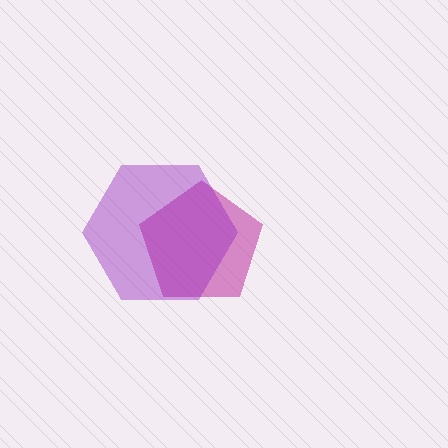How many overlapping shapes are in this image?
There are 2 overlapping shapes in the image.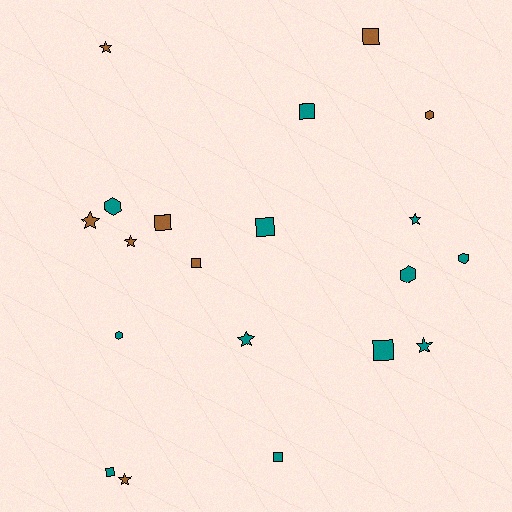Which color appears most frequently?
Teal, with 12 objects.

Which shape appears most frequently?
Square, with 8 objects.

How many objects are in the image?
There are 20 objects.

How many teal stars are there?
There are 3 teal stars.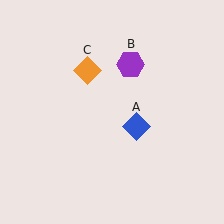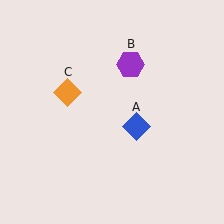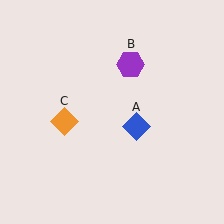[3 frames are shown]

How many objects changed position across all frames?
1 object changed position: orange diamond (object C).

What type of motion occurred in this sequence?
The orange diamond (object C) rotated counterclockwise around the center of the scene.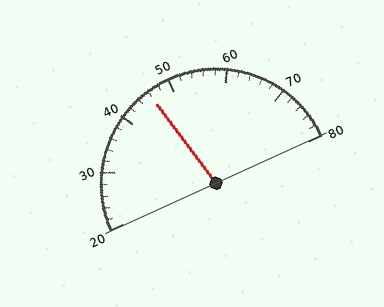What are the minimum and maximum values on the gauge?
The gauge ranges from 20 to 80.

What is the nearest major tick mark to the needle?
The nearest major tick mark is 50.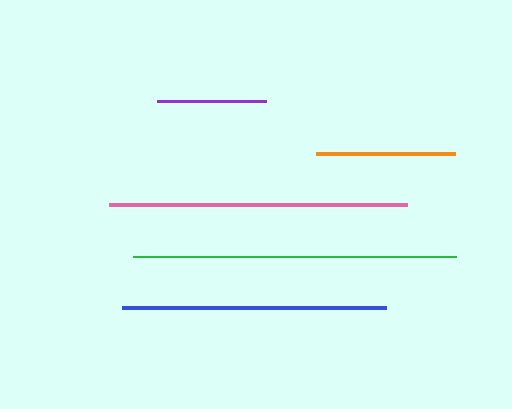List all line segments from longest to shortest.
From longest to shortest: green, pink, blue, orange, purple.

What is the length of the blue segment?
The blue segment is approximately 264 pixels long.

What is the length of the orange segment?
The orange segment is approximately 139 pixels long.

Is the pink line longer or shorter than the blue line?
The pink line is longer than the blue line.